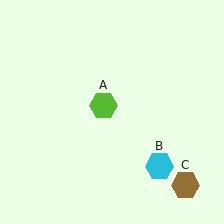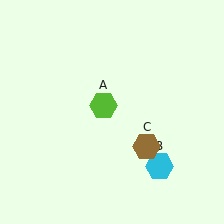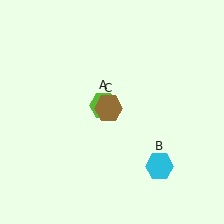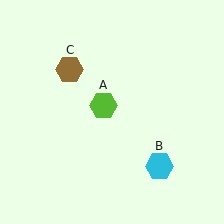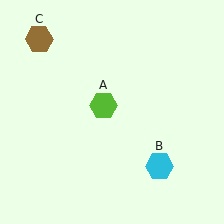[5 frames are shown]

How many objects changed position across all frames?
1 object changed position: brown hexagon (object C).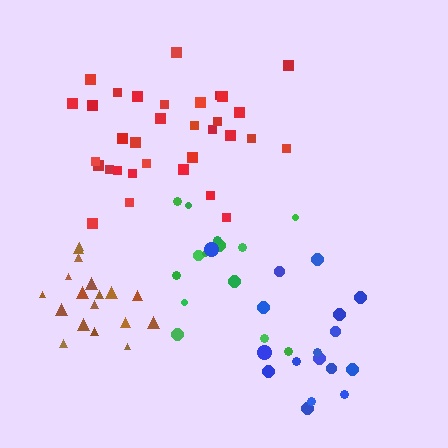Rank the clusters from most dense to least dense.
brown, red, green, blue.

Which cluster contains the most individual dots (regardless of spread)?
Red (33).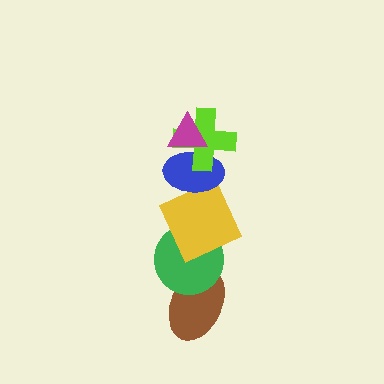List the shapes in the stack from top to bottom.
From top to bottom: the magenta triangle, the lime cross, the blue ellipse, the yellow square, the green circle, the brown ellipse.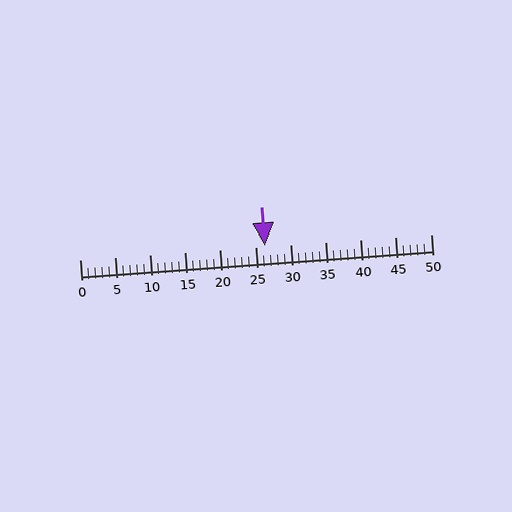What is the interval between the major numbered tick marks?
The major tick marks are spaced 5 units apart.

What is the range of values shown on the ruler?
The ruler shows values from 0 to 50.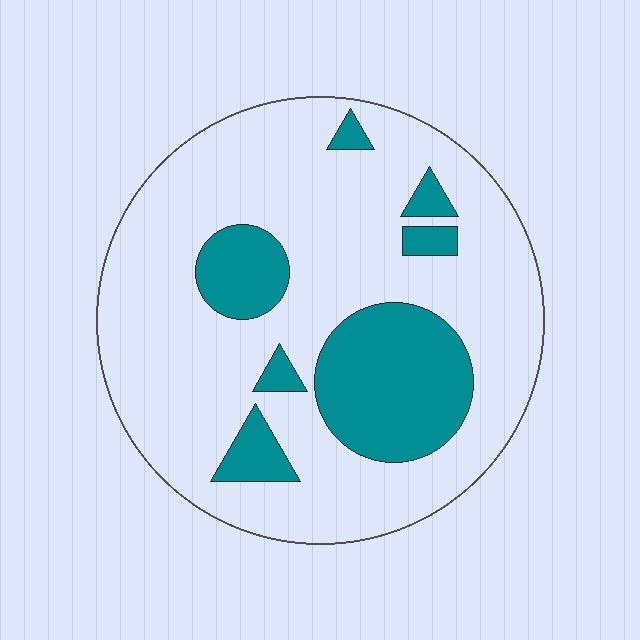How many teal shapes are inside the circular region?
7.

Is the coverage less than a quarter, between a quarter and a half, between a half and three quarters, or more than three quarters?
Less than a quarter.